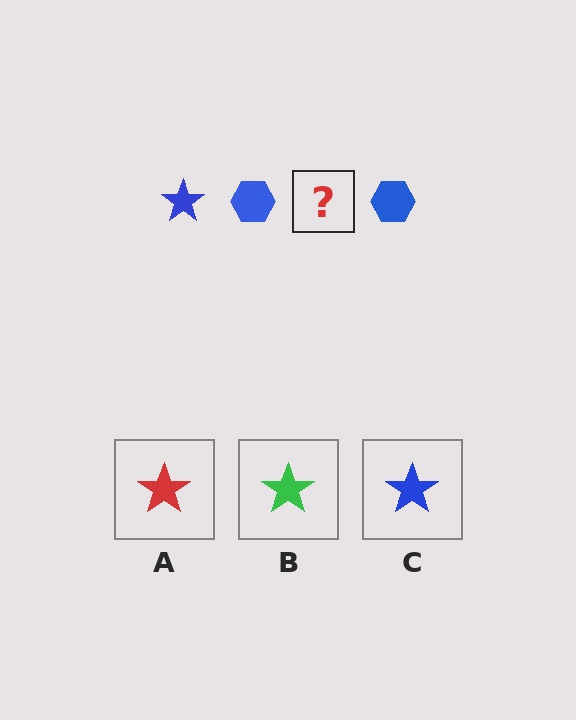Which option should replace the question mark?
Option C.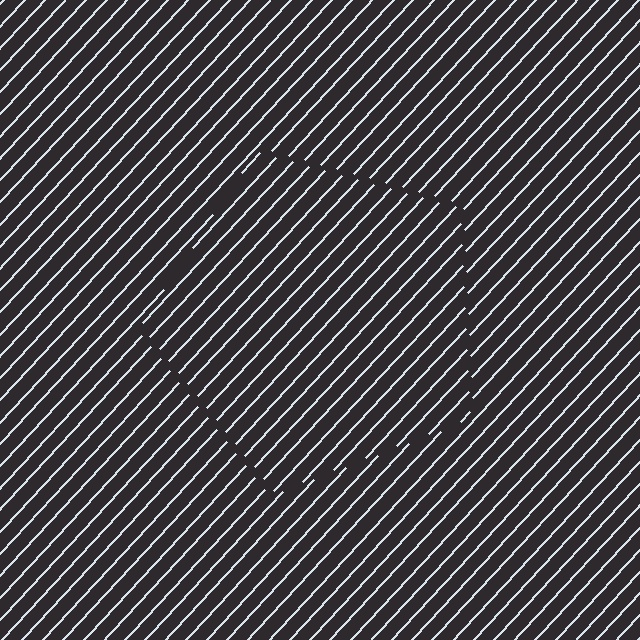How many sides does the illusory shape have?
5 sides — the line-ends trace a pentagon.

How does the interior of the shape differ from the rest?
The interior of the shape contains the same grating, shifted by half a period — the contour is defined by the phase discontinuity where line-ends from the inner and outer gratings abut.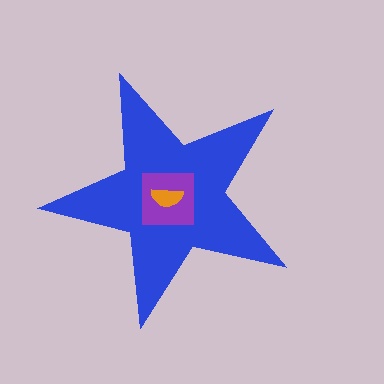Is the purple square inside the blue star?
Yes.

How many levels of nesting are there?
3.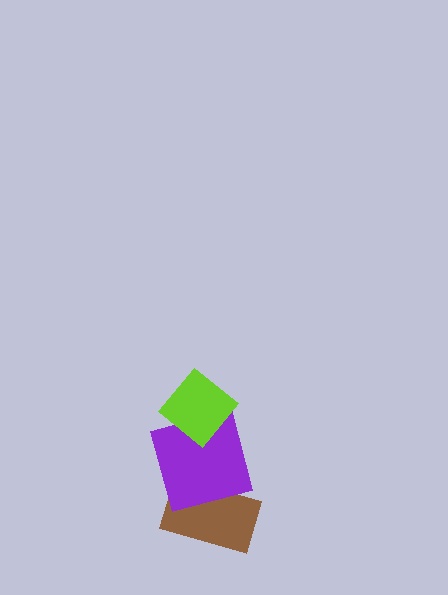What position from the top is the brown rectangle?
The brown rectangle is 3rd from the top.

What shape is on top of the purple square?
The lime diamond is on top of the purple square.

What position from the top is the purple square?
The purple square is 2nd from the top.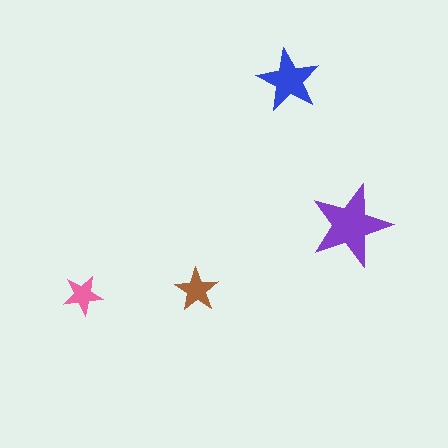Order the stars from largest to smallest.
the purple one, the blue one, the brown one, the pink one.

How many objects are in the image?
There are 4 objects in the image.